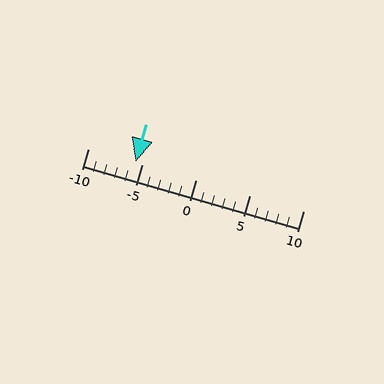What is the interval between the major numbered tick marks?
The major tick marks are spaced 5 units apart.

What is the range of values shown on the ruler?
The ruler shows values from -10 to 10.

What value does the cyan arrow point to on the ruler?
The cyan arrow points to approximately -6.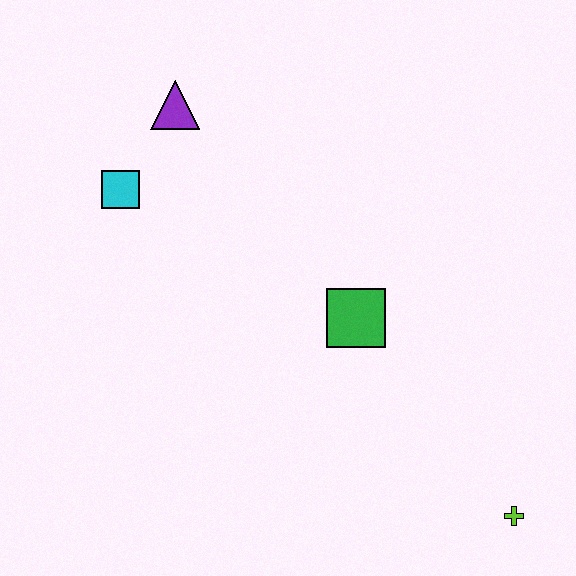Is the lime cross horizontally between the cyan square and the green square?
No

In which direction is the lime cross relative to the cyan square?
The lime cross is to the right of the cyan square.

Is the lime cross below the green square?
Yes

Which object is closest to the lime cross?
The green square is closest to the lime cross.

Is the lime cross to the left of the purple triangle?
No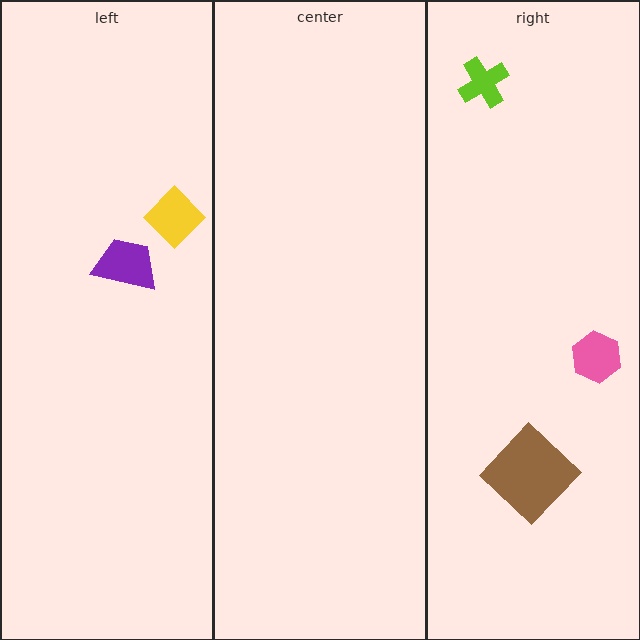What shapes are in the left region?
The purple trapezoid, the yellow diamond.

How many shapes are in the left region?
2.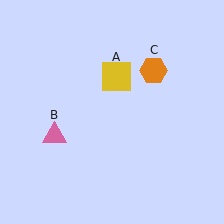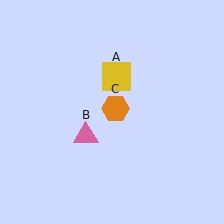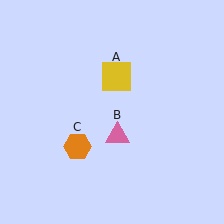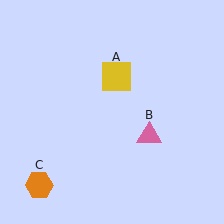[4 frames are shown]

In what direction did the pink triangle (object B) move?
The pink triangle (object B) moved right.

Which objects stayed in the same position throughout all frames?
Yellow square (object A) remained stationary.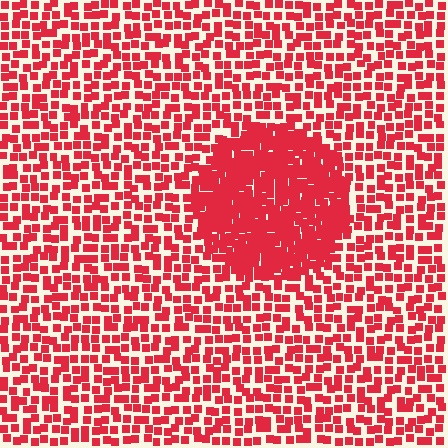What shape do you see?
I see a circle.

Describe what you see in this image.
The image contains small red elements arranged at two different densities. A circle-shaped region is visible where the elements are more densely packed than the surrounding area.